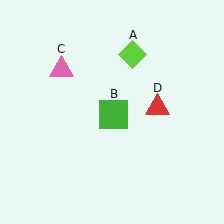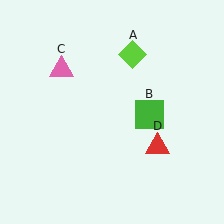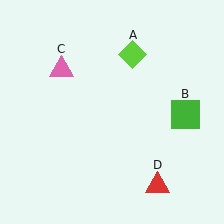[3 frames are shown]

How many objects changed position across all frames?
2 objects changed position: green square (object B), red triangle (object D).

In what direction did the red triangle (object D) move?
The red triangle (object D) moved down.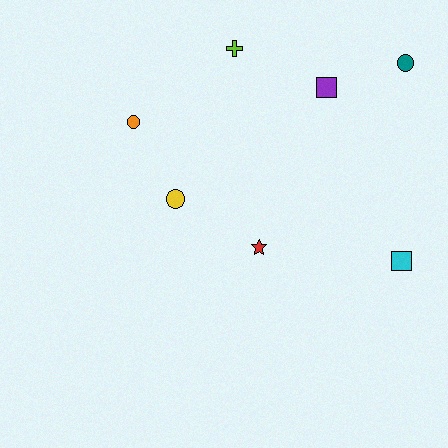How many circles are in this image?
There are 3 circles.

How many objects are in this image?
There are 7 objects.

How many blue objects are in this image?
There are no blue objects.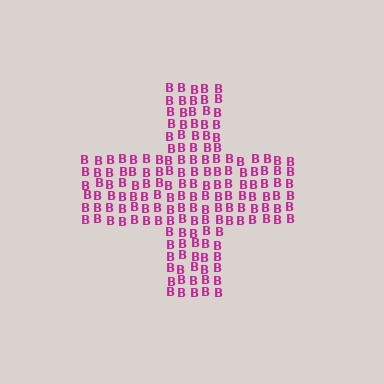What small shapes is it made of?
It is made of small letter B's.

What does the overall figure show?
The overall figure shows a cross.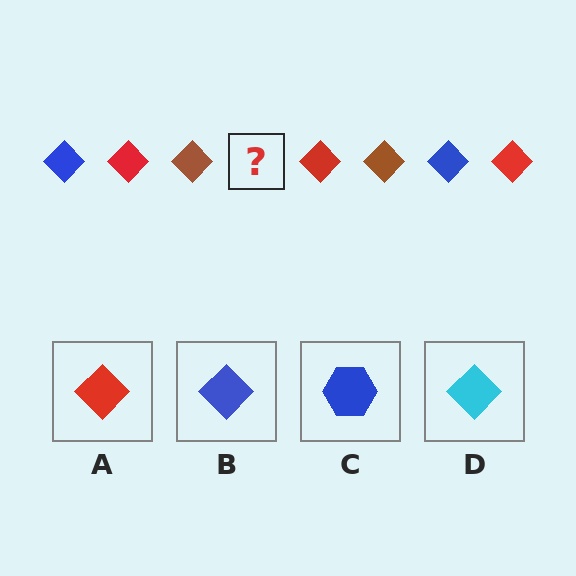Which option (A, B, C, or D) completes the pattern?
B.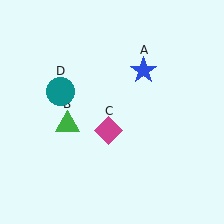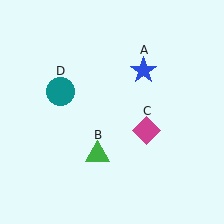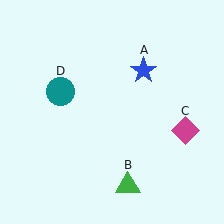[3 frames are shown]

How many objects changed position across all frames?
2 objects changed position: green triangle (object B), magenta diamond (object C).